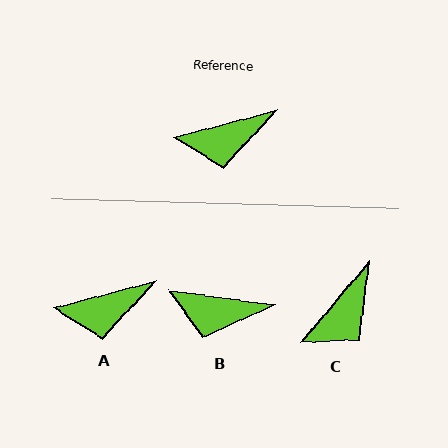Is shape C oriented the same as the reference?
No, it is off by about 35 degrees.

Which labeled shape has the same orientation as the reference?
A.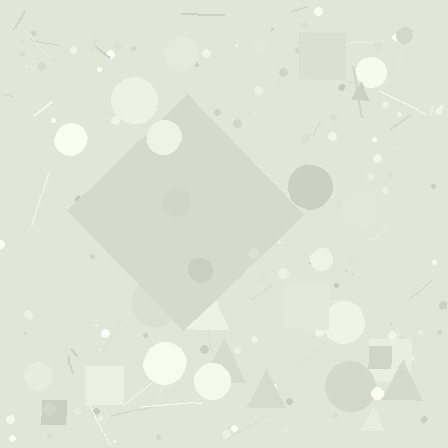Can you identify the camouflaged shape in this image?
The camouflaged shape is a diamond.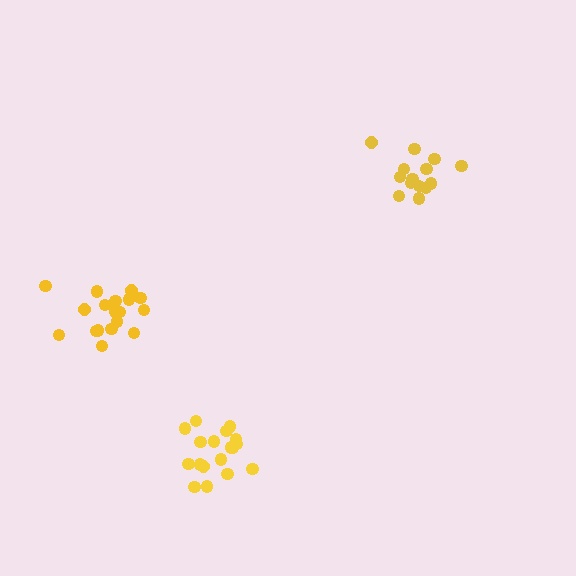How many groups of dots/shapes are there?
There are 3 groups.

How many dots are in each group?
Group 1: 18 dots, Group 2: 14 dots, Group 3: 18 dots (50 total).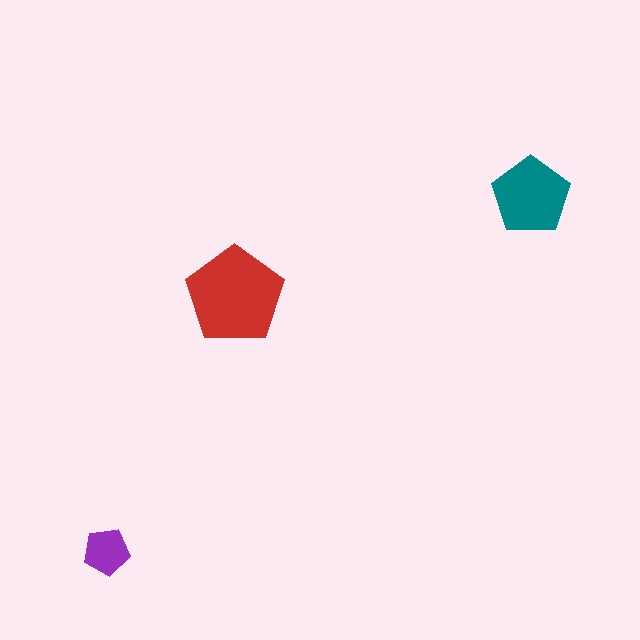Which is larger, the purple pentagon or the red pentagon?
The red one.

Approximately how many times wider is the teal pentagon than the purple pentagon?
About 1.5 times wider.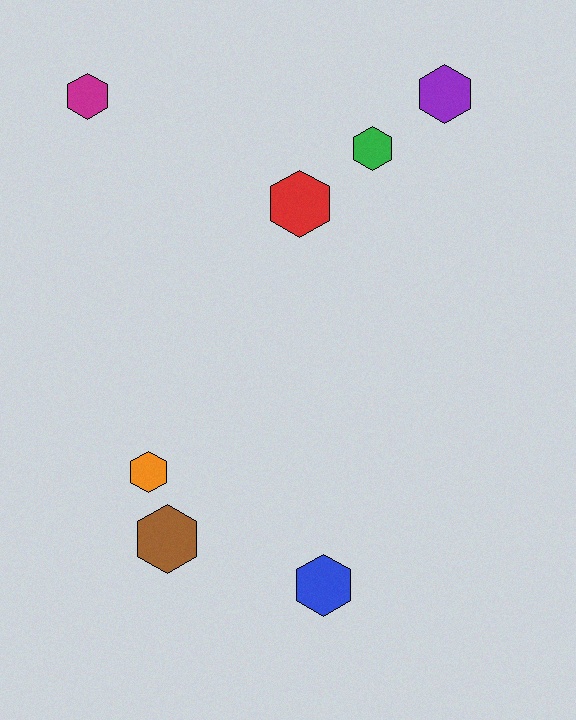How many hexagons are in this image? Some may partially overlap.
There are 7 hexagons.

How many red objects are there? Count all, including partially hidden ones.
There is 1 red object.